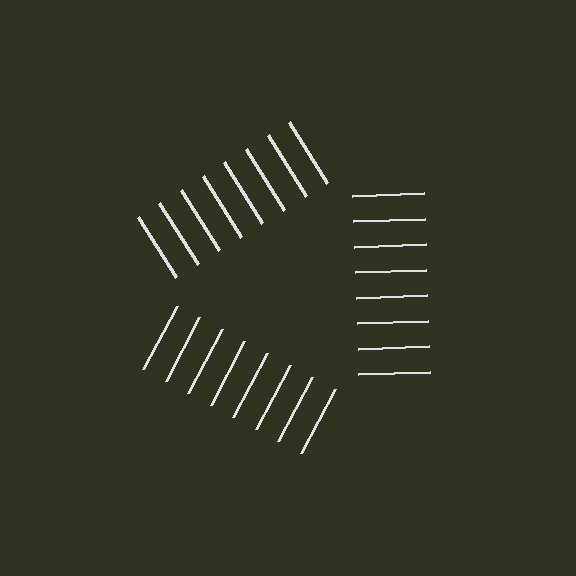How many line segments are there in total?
24 — 8 along each of the 3 edges.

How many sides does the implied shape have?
3 sides — the line-ends trace a triangle.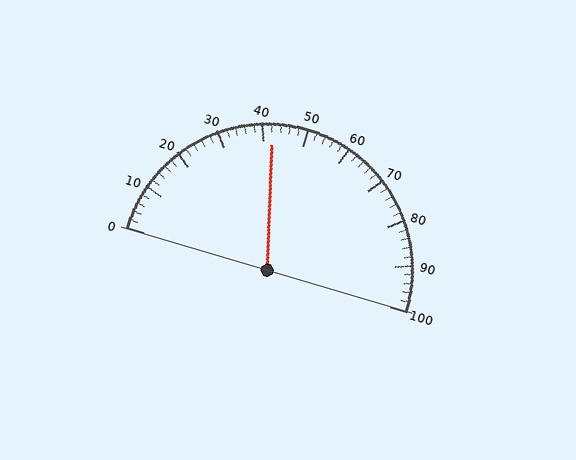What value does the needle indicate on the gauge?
The needle indicates approximately 42.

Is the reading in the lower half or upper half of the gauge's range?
The reading is in the lower half of the range (0 to 100).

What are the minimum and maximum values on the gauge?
The gauge ranges from 0 to 100.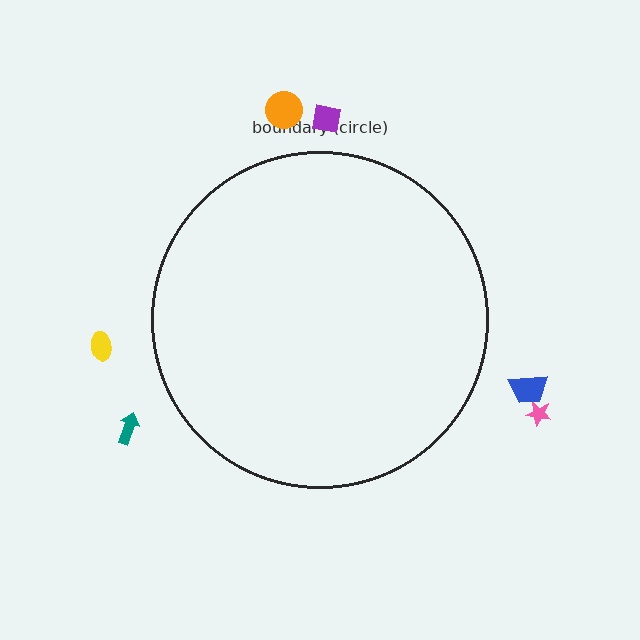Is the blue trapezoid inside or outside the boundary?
Outside.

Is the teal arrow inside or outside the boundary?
Outside.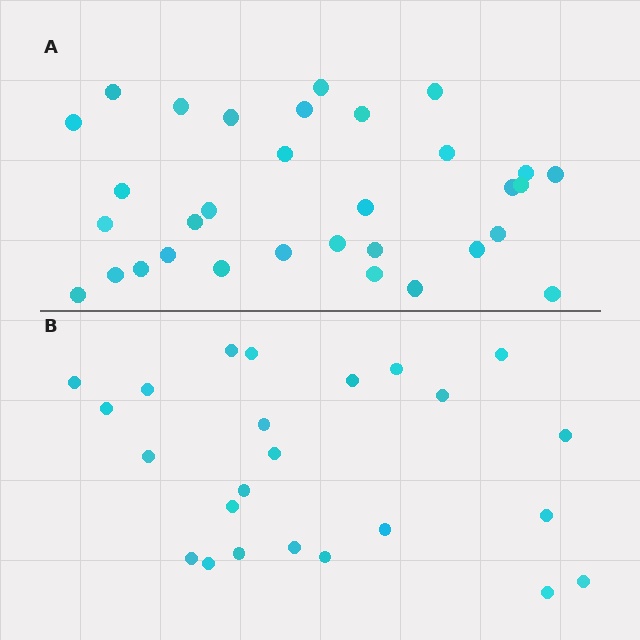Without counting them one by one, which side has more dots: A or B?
Region A (the top region) has more dots.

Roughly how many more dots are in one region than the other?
Region A has roughly 8 or so more dots than region B.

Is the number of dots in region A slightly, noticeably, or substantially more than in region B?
Region A has noticeably more, but not dramatically so. The ratio is roughly 1.3 to 1.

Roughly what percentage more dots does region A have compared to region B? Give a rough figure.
About 35% more.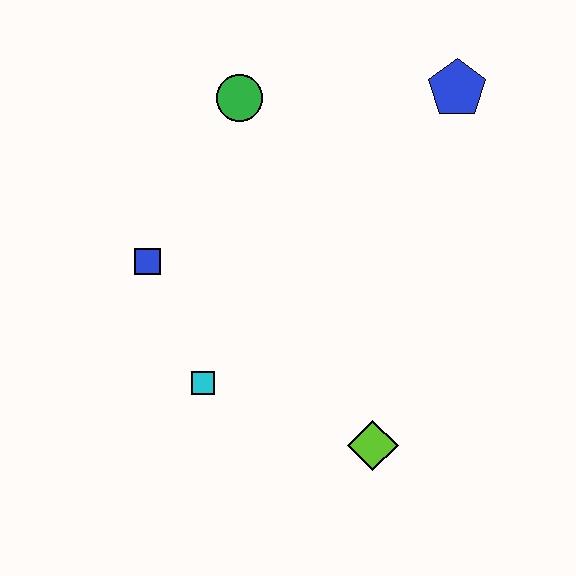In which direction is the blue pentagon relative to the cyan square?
The blue pentagon is above the cyan square.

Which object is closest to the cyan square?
The blue square is closest to the cyan square.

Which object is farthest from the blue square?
The blue pentagon is farthest from the blue square.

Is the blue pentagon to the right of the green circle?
Yes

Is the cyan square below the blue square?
Yes